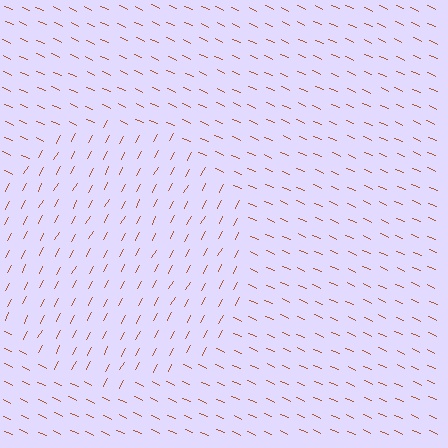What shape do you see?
I see a circle.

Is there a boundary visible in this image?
Yes, there is a texture boundary formed by a change in line orientation.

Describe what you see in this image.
The image is filled with small brown line segments. A circle region in the image has lines oriented differently from the surrounding lines, creating a visible texture boundary.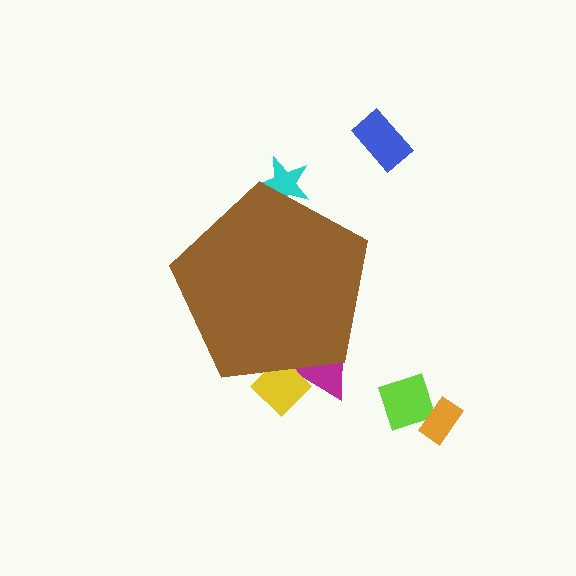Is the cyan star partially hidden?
Yes, the cyan star is partially hidden behind the brown pentagon.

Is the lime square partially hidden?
No, the lime square is fully visible.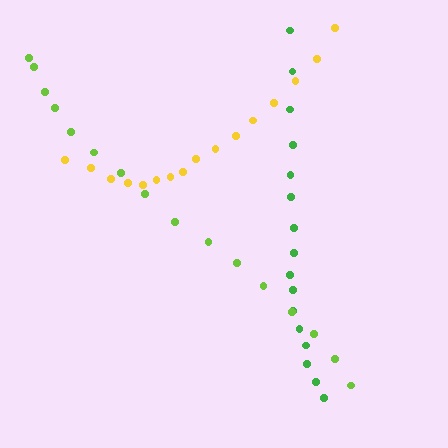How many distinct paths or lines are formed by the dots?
There are 3 distinct paths.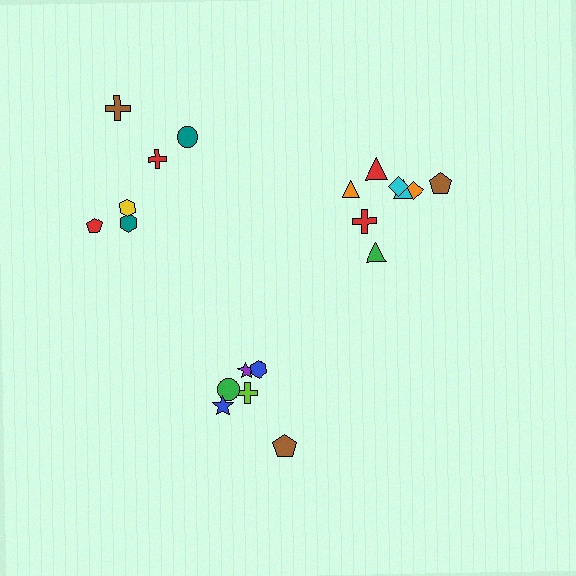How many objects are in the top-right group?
There are 8 objects.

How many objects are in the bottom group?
There are 6 objects.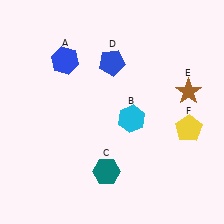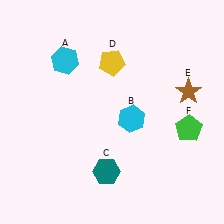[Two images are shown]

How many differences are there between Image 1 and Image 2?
There are 3 differences between the two images.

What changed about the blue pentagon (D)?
In Image 1, D is blue. In Image 2, it changed to yellow.